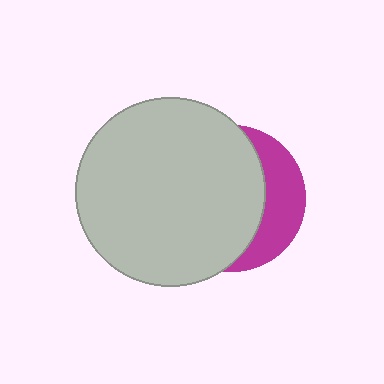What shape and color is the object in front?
The object in front is a light gray circle.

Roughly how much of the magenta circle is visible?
A small part of it is visible (roughly 30%).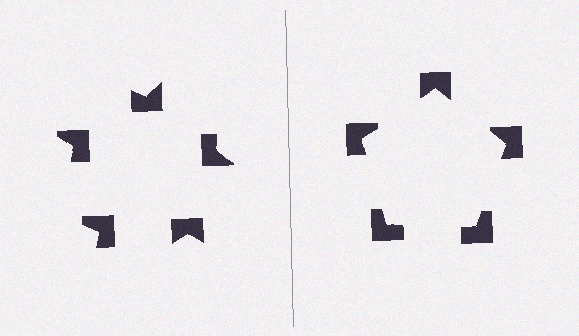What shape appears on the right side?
An illusory pentagon.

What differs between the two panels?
The notched squares are positioned identically on both sides; only the wedge orientations differ. On the right they align to a pentagon; on the left they are misaligned.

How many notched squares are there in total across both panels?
10 — 5 on each side.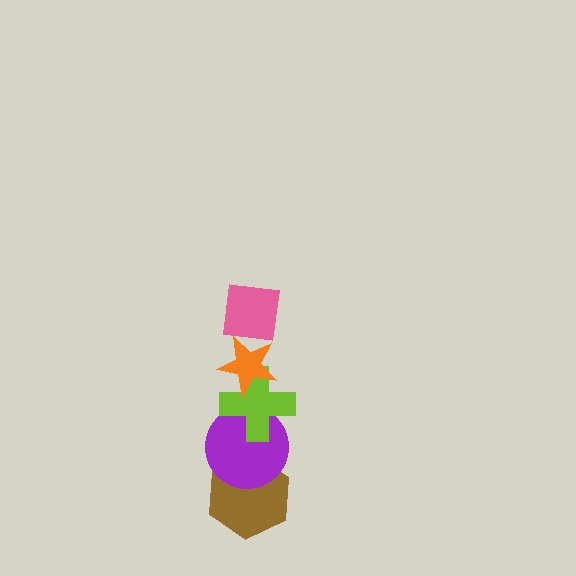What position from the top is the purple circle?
The purple circle is 4th from the top.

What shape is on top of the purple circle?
The lime cross is on top of the purple circle.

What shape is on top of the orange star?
The pink square is on top of the orange star.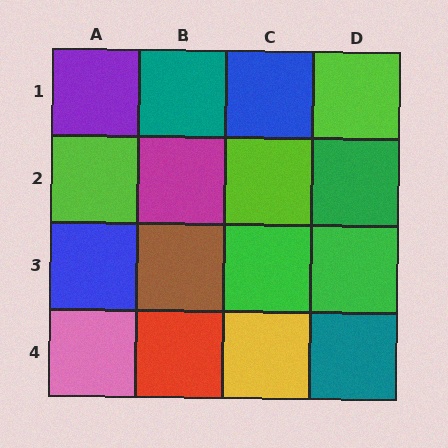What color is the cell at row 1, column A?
Purple.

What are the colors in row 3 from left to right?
Blue, brown, green, green.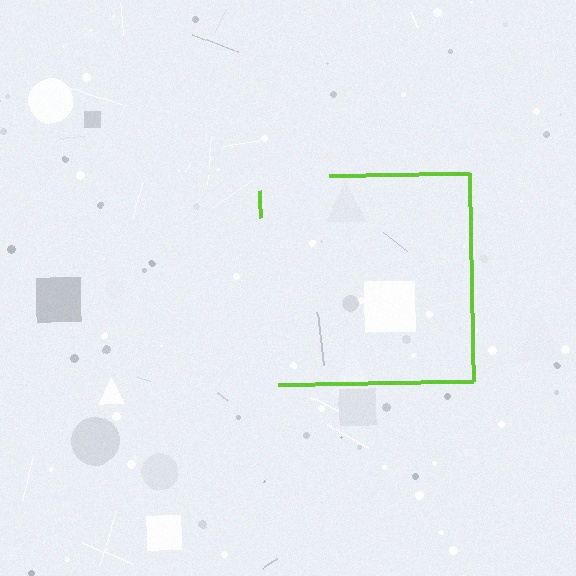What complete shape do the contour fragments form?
The contour fragments form a square.